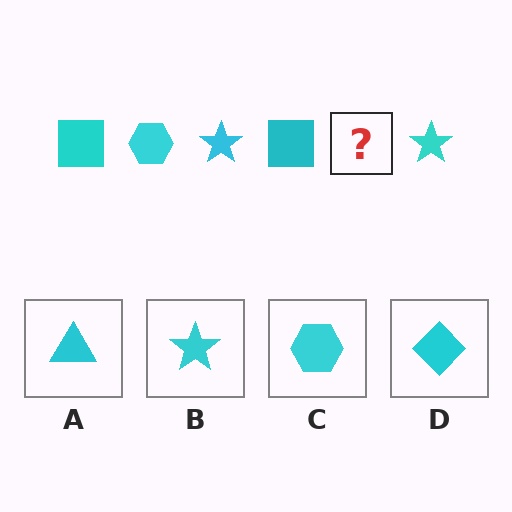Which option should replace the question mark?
Option C.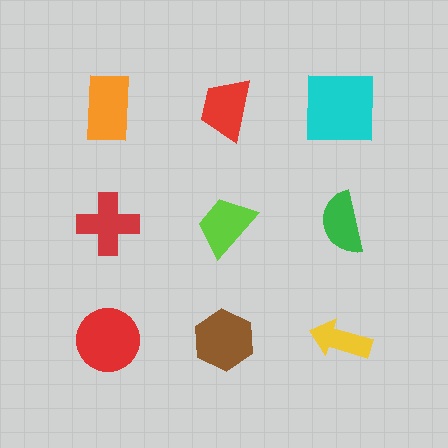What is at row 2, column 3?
A green semicircle.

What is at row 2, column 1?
A red cross.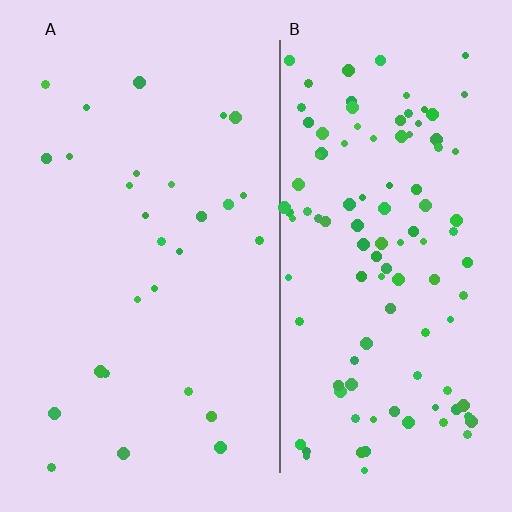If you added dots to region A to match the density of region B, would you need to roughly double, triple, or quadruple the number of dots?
Approximately quadruple.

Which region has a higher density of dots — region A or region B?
B (the right).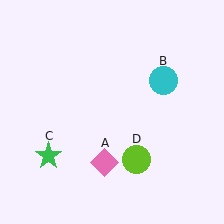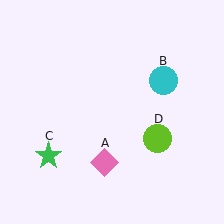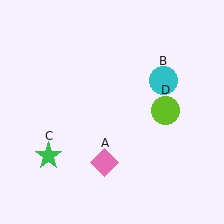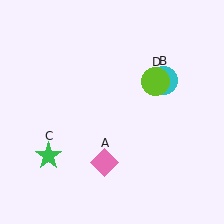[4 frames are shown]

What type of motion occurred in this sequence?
The lime circle (object D) rotated counterclockwise around the center of the scene.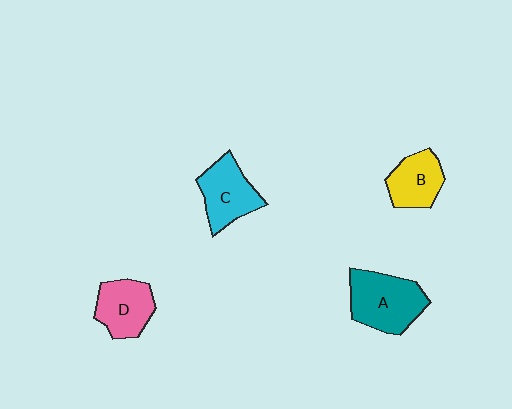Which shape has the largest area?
Shape A (teal).